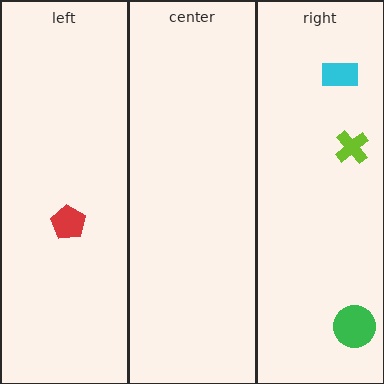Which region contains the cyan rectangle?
The right region.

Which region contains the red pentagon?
The left region.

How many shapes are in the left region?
1.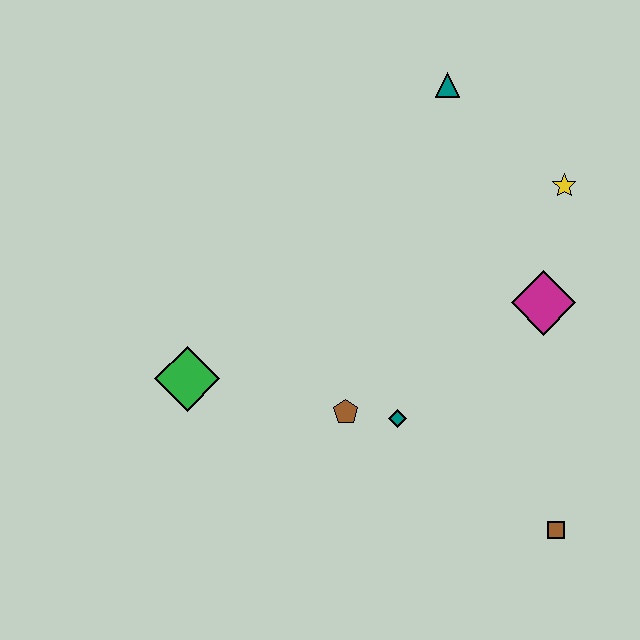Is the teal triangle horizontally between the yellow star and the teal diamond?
Yes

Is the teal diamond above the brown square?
Yes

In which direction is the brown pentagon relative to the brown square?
The brown pentagon is to the left of the brown square.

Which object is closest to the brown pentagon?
The teal diamond is closest to the brown pentagon.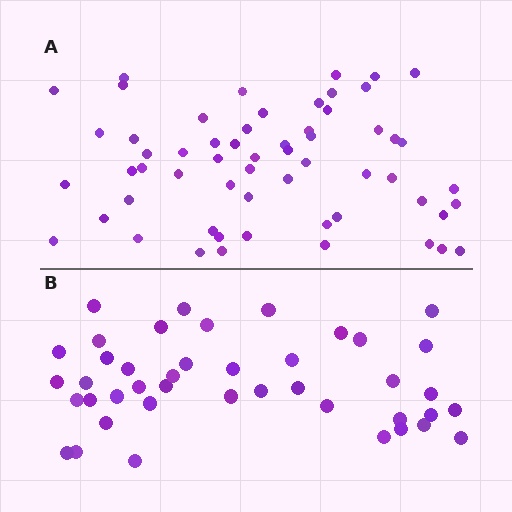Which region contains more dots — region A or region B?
Region A (the top region) has more dots.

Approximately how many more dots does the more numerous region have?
Region A has approximately 15 more dots than region B.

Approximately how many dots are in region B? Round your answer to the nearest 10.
About 40 dots. (The exact count is 42, which rounds to 40.)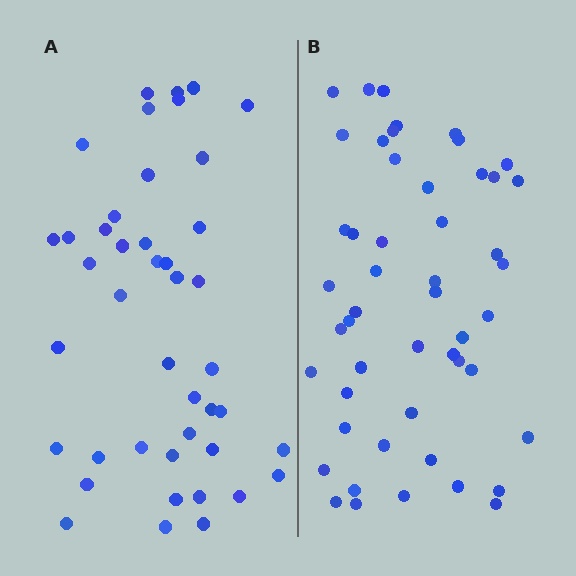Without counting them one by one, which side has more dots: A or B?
Region B (the right region) has more dots.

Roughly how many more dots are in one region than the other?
Region B has roughly 8 or so more dots than region A.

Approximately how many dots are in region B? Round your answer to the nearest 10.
About 50 dots.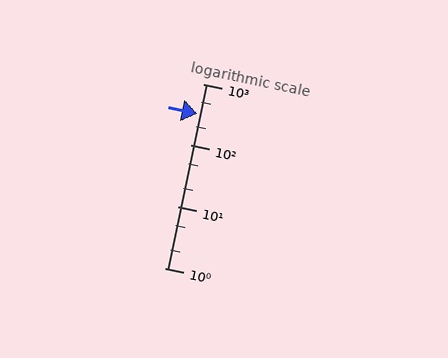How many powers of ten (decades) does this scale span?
The scale spans 3 decades, from 1 to 1000.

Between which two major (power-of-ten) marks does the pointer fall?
The pointer is between 100 and 1000.